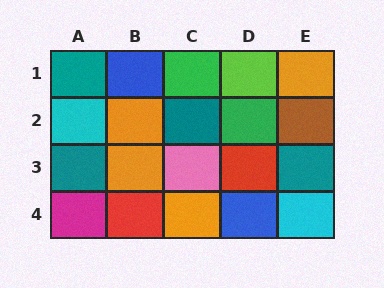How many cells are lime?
1 cell is lime.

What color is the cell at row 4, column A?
Magenta.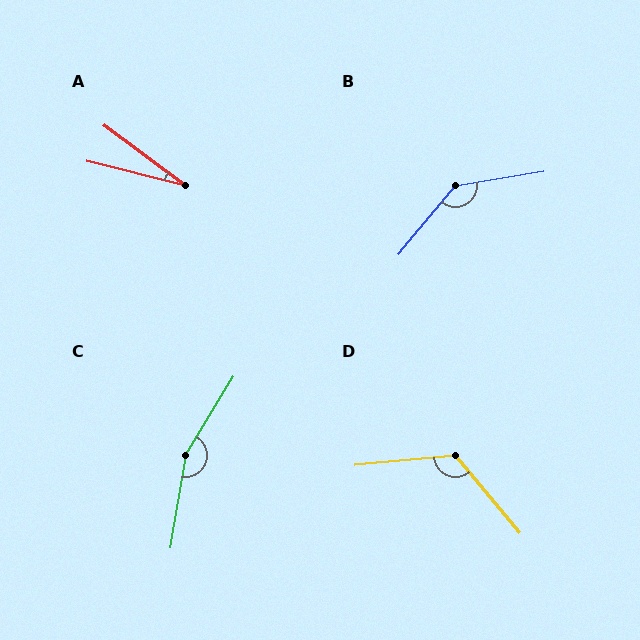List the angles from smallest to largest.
A (22°), D (125°), B (139°), C (158°).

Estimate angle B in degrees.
Approximately 139 degrees.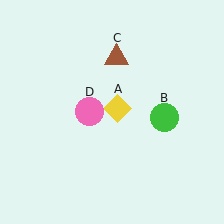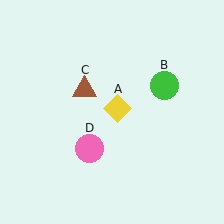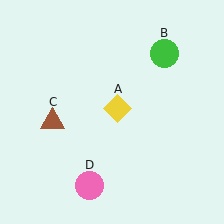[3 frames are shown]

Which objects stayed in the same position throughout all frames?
Yellow diamond (object A) remained stationary.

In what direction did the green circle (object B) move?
The green circle (object B) moved up.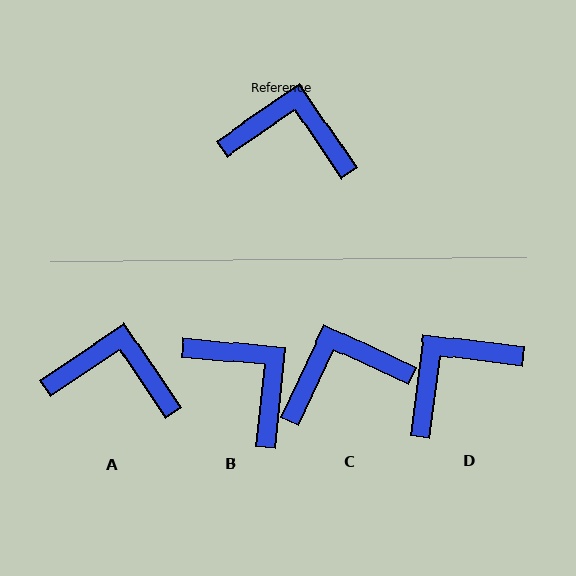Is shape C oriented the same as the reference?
No, it is off by about 31 degrees.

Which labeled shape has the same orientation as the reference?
A.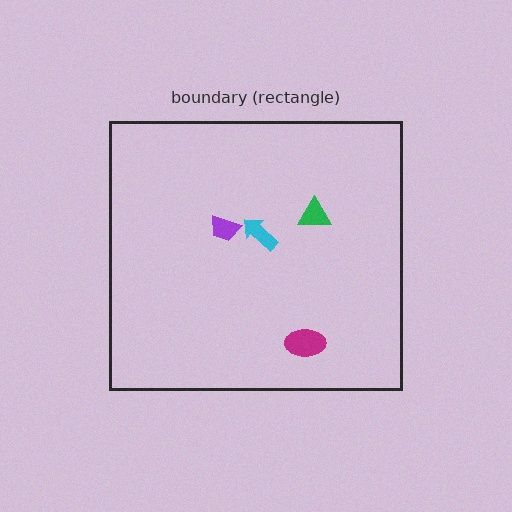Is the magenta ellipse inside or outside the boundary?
Inside.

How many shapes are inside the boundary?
4 inside, 0 outside.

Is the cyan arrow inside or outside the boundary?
Inside.